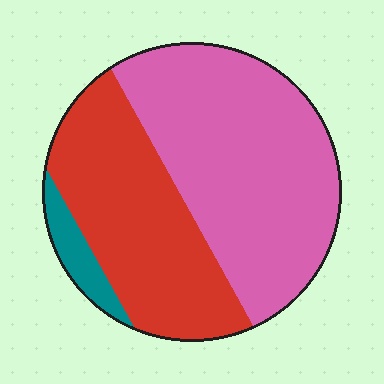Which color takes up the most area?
Pink, at roughly 55%.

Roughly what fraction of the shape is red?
Red takes up about two fifths (2/5) of the shape.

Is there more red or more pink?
Pink.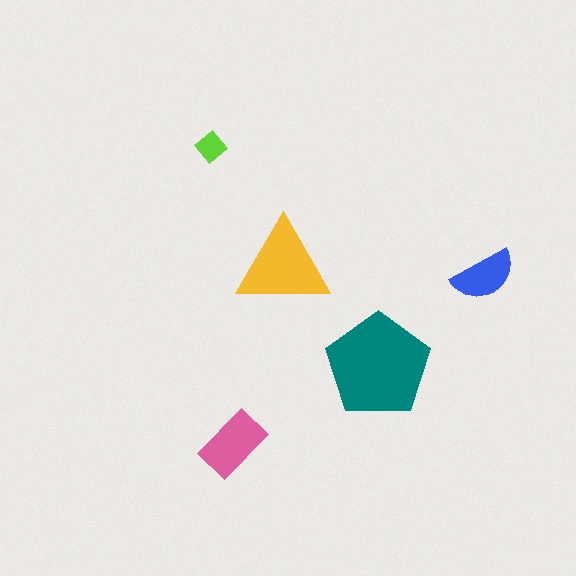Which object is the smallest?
The lime diamond.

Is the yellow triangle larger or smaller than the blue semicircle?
Larger.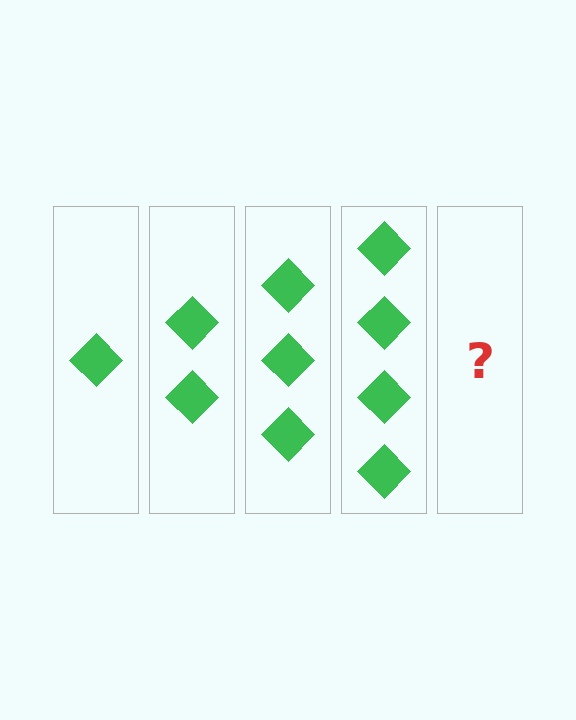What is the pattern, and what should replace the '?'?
The pattern is that each step adds one more diamond. The '?' should be 5 diamonds.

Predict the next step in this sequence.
The next step is 5 diamonds.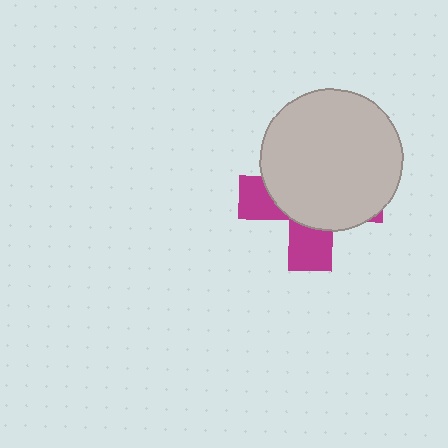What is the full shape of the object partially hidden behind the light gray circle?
The partially hidden object is a magenta cross.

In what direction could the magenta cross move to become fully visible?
The magenta cross could move down. That would shift it out from behind the light gray circle entirely.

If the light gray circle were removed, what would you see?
You would see the complete magenta cross.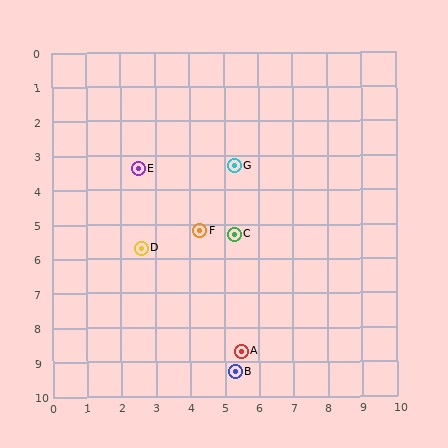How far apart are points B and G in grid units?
Points B and G are about 6.0 grid units apart.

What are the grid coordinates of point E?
Point E is at approximately (2.5, 3.4).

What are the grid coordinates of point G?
Point G is at approximately (5.3, 3.3).